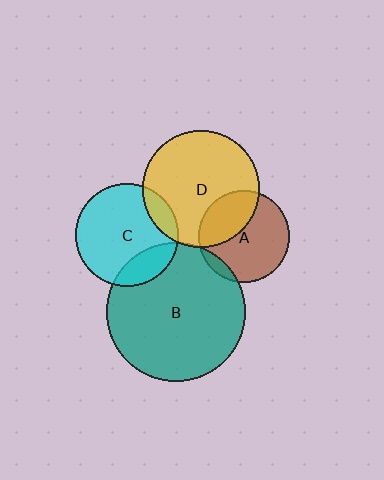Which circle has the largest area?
Circle B (teal).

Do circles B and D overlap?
Yes.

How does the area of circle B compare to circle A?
Approximately 2.3 times.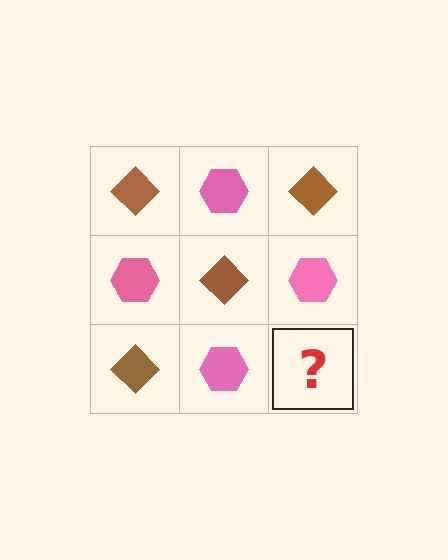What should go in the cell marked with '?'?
The missing cell should contain a brown diamond.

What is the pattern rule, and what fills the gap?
The rule is that it alternates brown diamond and pink hexagon in a checkerboard pattern. The gap should be filled with a brown diamond.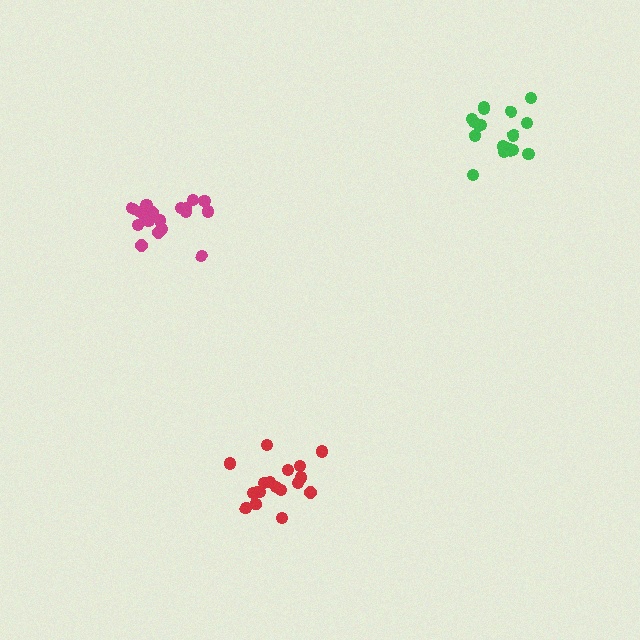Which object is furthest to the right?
The green cluster is rightmost.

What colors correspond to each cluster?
The clusters are colored: magenta, red, green.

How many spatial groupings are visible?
There are 3 spatial groupings.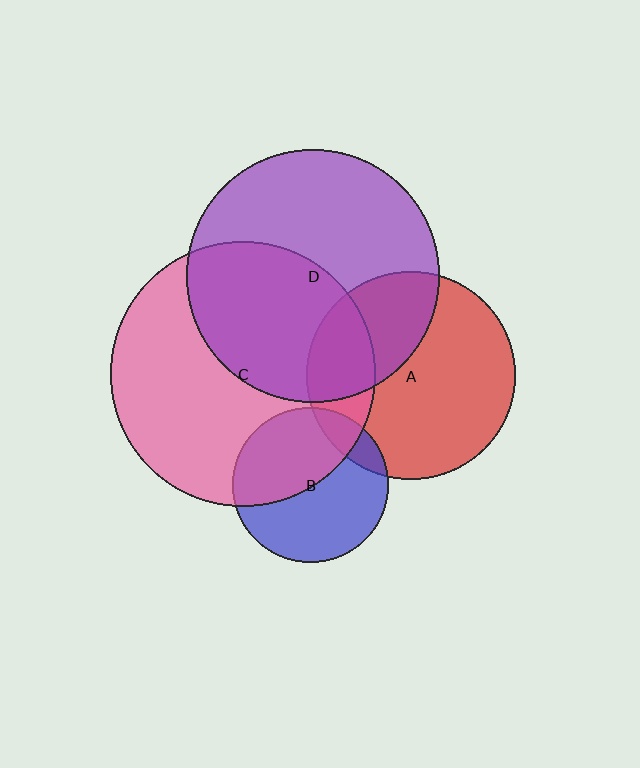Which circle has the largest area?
Circle C (pink).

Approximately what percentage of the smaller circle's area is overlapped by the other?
Approximately 35%.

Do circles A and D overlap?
Yes.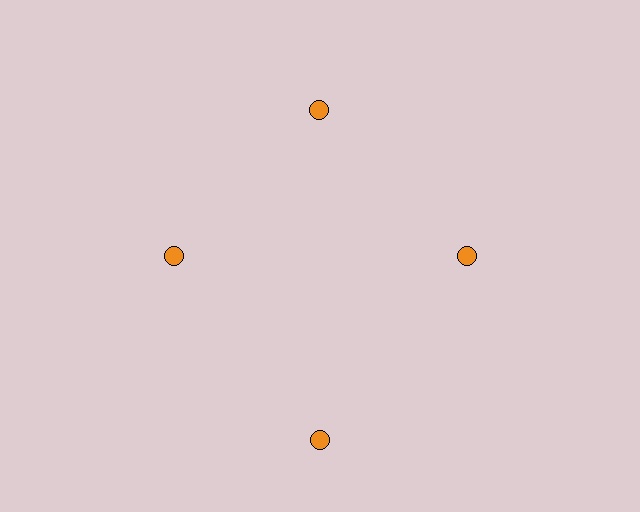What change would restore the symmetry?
The symmetry would be restored by moving it inward, back onto the ring so that all 4 circles sit at equal angles and equal distance from the center.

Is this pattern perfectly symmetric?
No. The 4 orange circles are arranged in a ring, but one element near the 6 o'clock position is pushed outward from the center, breaking the 4-fold rotational symmetry.